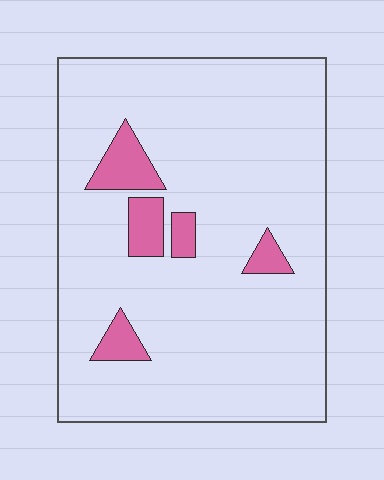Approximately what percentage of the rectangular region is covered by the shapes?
Approximately 10%.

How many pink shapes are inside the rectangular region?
5.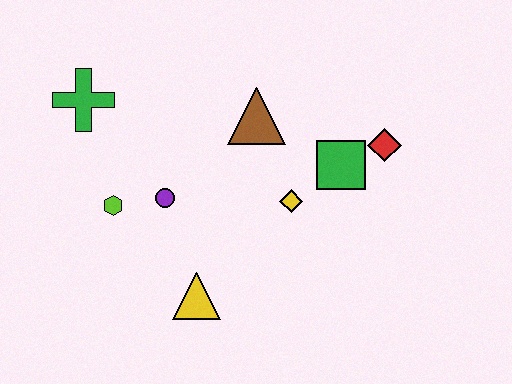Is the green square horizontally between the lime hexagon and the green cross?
No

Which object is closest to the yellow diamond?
The green square is closest to the yellow diamond.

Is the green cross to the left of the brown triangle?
Yes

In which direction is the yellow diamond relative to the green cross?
The yellow diamond is to the right of the green cross.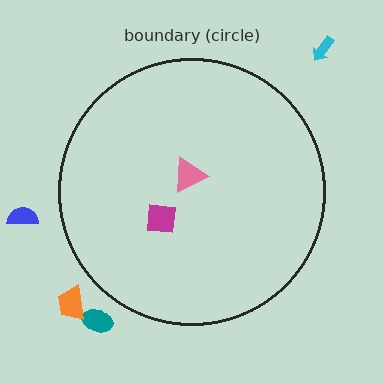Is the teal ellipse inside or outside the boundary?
Outside.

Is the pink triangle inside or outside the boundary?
Inside.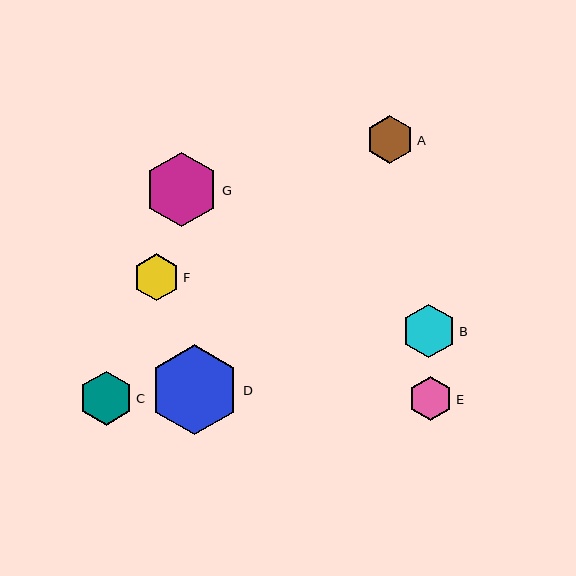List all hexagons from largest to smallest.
From largest to smallest: D, G, C, B, A, F, E.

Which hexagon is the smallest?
Hexagon E is the smallest with a size of approximately 44 pixels.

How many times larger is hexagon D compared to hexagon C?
Hexagon D is approximately 1.7 times the size of hexagon C.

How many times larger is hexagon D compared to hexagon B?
Hexagon D is approximately 1.7 times the size of hexagon B.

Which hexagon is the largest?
Hexagon D is the largest with a size of approximately 90 pixels.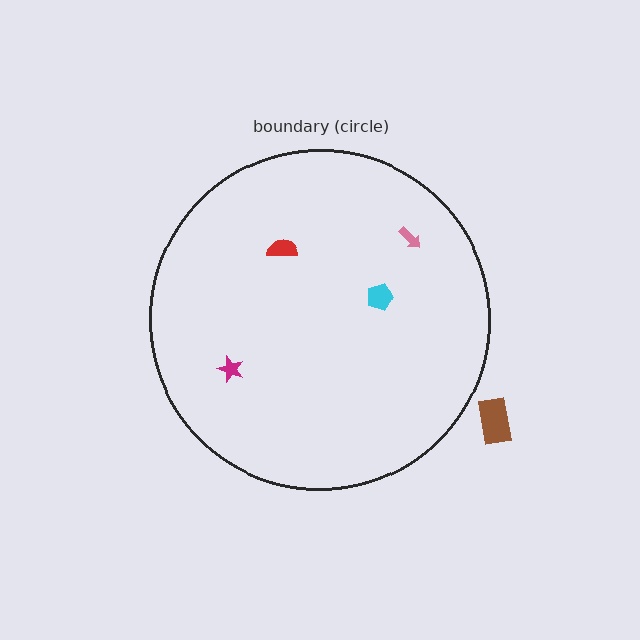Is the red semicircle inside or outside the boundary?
Inside.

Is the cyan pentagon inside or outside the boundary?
Inside.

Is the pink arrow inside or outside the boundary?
Inside.